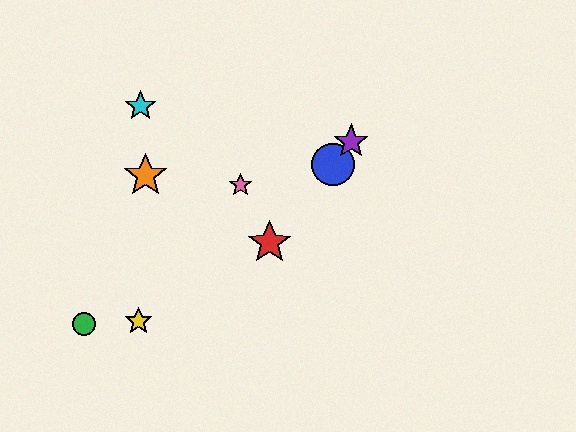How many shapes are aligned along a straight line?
3 shapes (the red star, the blue circle, the purple star) are aligned along a straight line.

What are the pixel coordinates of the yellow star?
The yellow star is at (139, 321).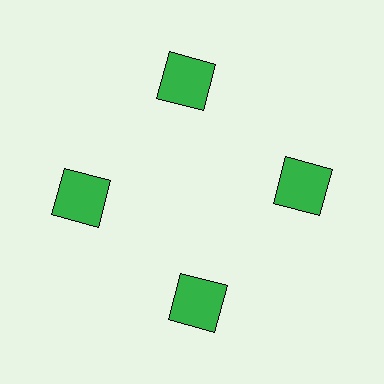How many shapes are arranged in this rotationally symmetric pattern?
There are 4 shapes, arranged in 4 groups of 1.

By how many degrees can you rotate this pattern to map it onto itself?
The pattern maps onto itself every 90 degrees of rotation.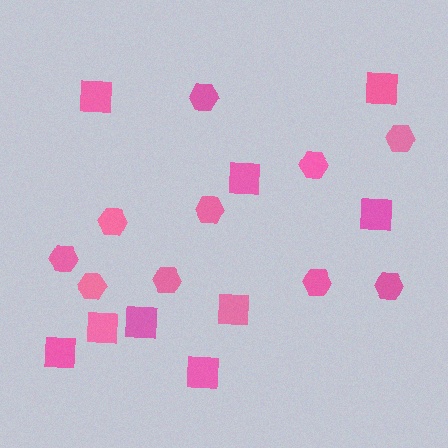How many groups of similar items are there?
There are 2 groups: one group of hexagons (10) and one group of squares (9).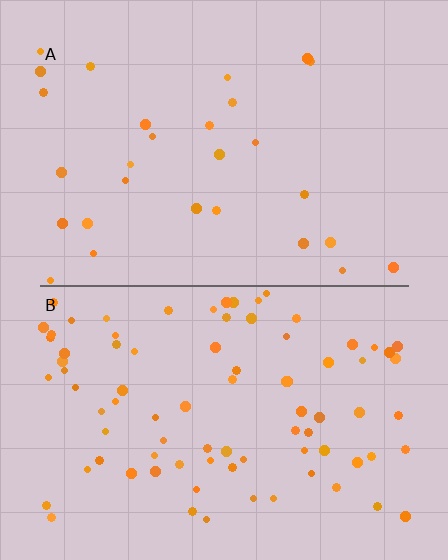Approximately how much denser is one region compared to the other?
Approximately 3.0× — region B over region A.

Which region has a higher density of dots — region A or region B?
B (the bottom).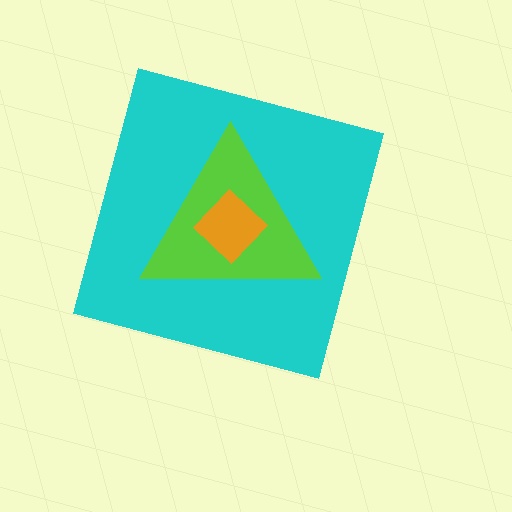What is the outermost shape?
The cyan square.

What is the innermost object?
The orange diamond.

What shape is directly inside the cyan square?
The lime triangle.